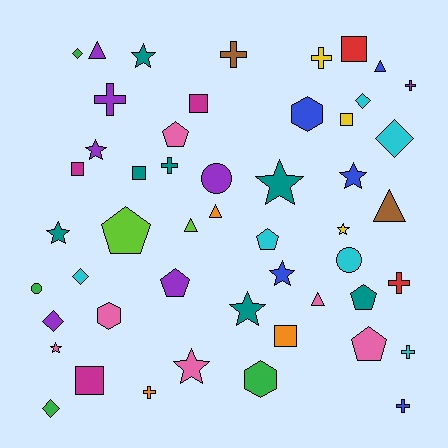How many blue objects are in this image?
There are 5 blue objects.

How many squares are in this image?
There are 7 squares.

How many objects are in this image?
There are 50 objects.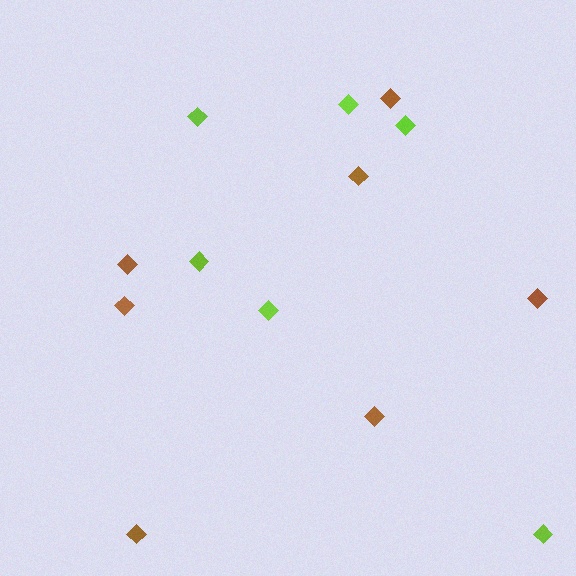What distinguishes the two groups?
There are 2 groups: one group of brown diamonds (7) and one group of lime diamonds (6).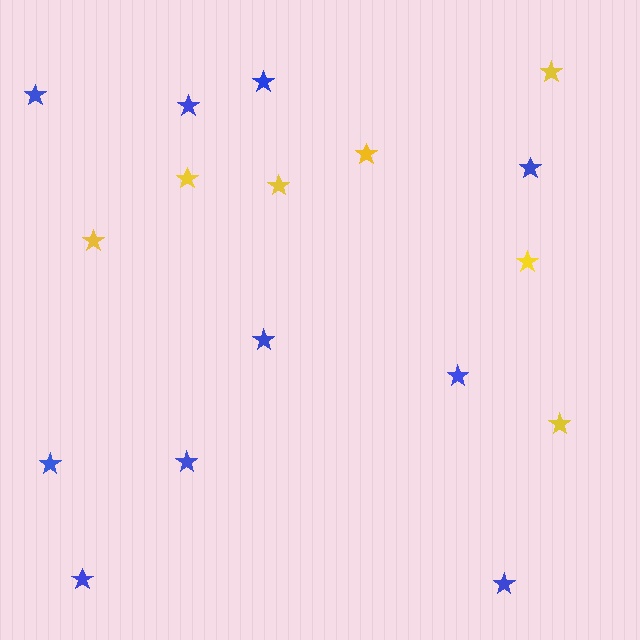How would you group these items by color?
There are 2 groups: one group of blue stars (10) and one group of yellow stars (7).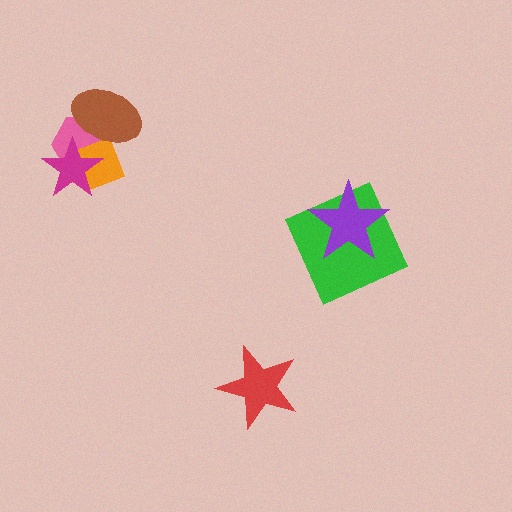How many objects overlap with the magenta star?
2 objects overlap with the magenta star.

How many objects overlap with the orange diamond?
3 objects overlap with the orange diamond.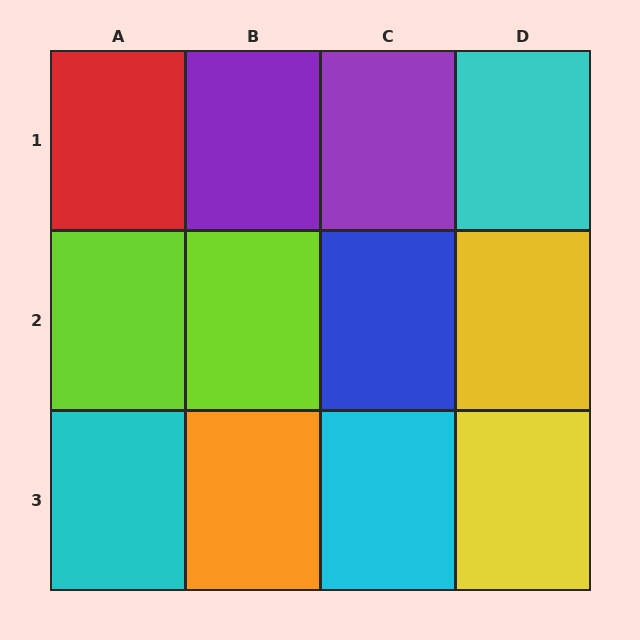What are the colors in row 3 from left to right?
Cyan, orange, cyan, yellow.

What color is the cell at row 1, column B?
Purple.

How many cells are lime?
2 cells are lime.